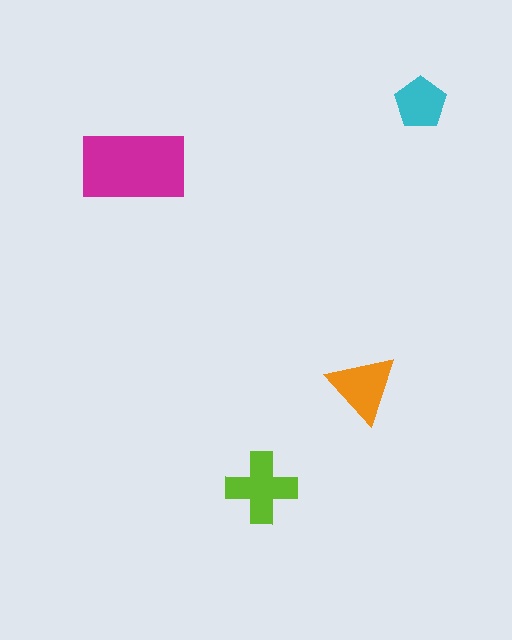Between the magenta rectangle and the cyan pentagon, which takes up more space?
The magenta rectangle.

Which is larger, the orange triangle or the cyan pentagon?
The orange triangle.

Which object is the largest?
The magenta rectangle.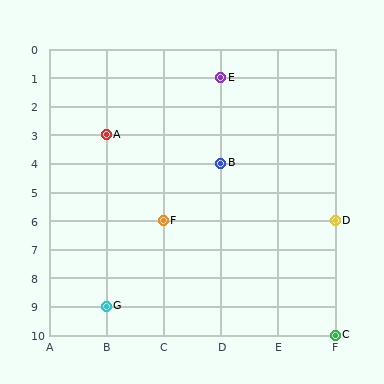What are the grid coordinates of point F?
Point F is at grid coordinates (C, 6).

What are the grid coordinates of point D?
Point D is at grid coordinates (F, 6).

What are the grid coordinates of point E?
Point E is at grid coordinates (D, 1).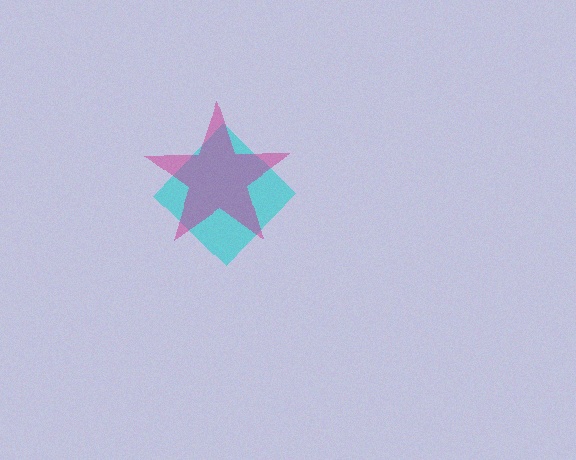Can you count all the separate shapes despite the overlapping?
Yes, there are 2 separate shapes.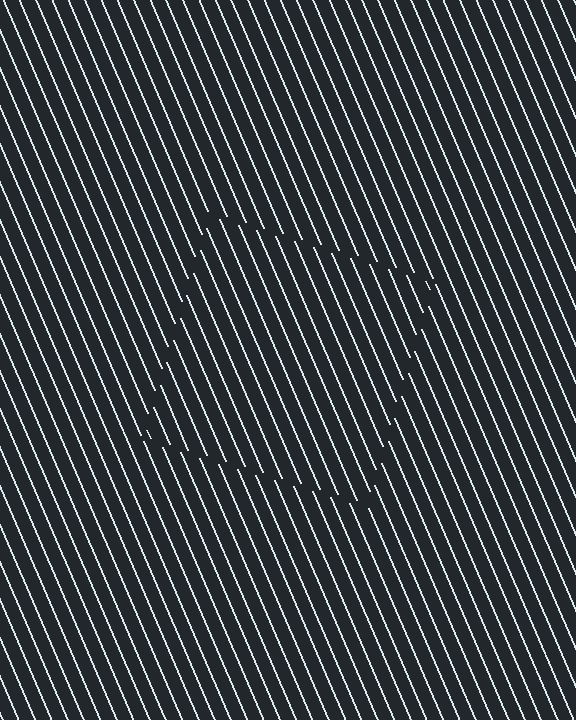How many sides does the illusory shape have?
4 sides — the line-ends trace a square.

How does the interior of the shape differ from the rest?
The interior of the shape contains the same grating, shifted by half a period — the contour is defined by the phase discontinuity where line-ends from the inner and outer gratings abut.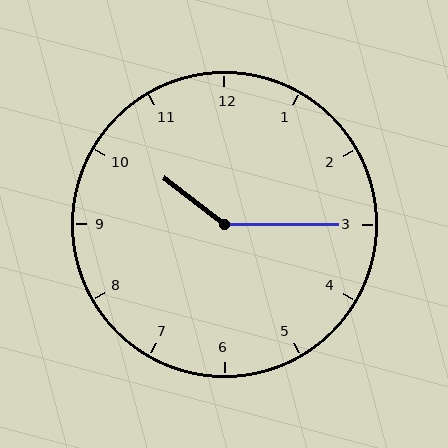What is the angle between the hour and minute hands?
Approximately 142 degrees.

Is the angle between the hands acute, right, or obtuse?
It is obtuse.